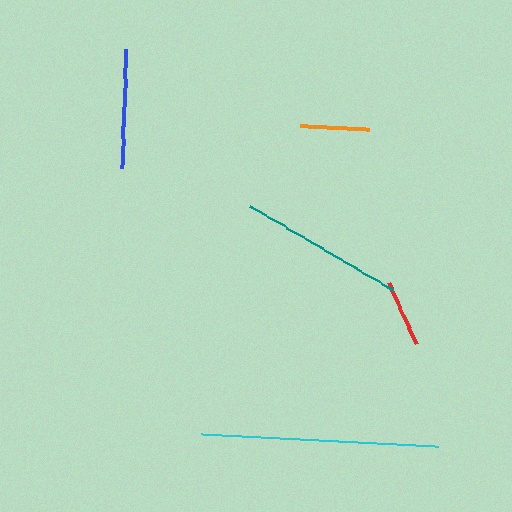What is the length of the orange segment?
The orange segment is approximately 69 pixels long.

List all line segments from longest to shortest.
From longest to shortest: cyan, teal, blue, orange, red.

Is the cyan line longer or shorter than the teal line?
The cyan line is longer than the teal line.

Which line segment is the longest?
The cyan line is the longest at approximately 238 pixels.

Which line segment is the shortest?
The red line is the shortest at approximately 68 pixels.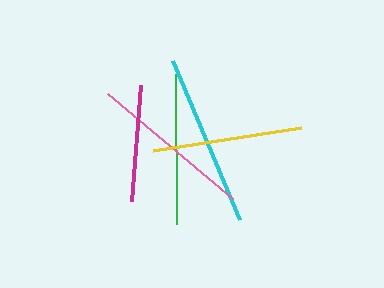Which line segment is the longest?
The cyan line is the longest at approximately 172 pixels.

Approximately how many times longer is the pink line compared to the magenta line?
The pink line is approximately 1.4 times the length of the magenta line.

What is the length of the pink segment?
The pink segment is approximately 163 pixels long.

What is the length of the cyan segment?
The cyan segment is approximately 172 pixels long.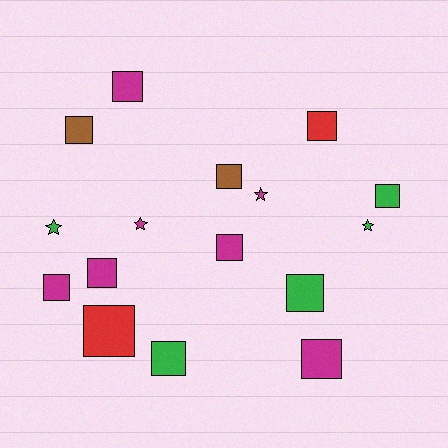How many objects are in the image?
There are 16 objects.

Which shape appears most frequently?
Square, with 12 objects.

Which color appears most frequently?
Magenta, with 7 objects.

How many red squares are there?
There are 2 red squares.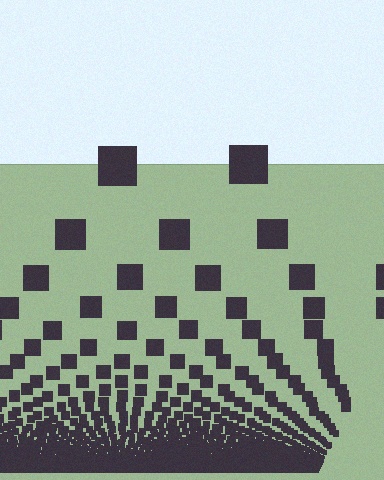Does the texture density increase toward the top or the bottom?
Density increases toward the bottom.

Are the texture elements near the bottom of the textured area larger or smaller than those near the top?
Smaller. The gradient is inverted — elements near the bottom are smaller and denser.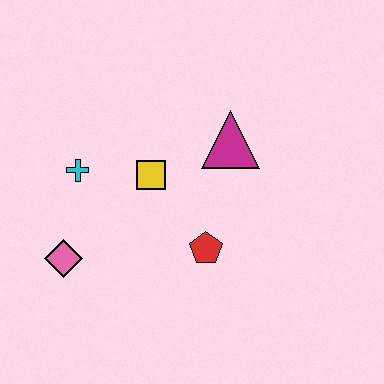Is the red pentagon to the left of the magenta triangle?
Yes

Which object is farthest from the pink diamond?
The magenta triangle is farthest from the pink diamond.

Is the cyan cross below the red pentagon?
No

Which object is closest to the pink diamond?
The cyan cross is closest to the pink diamond.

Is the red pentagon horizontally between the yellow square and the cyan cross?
No